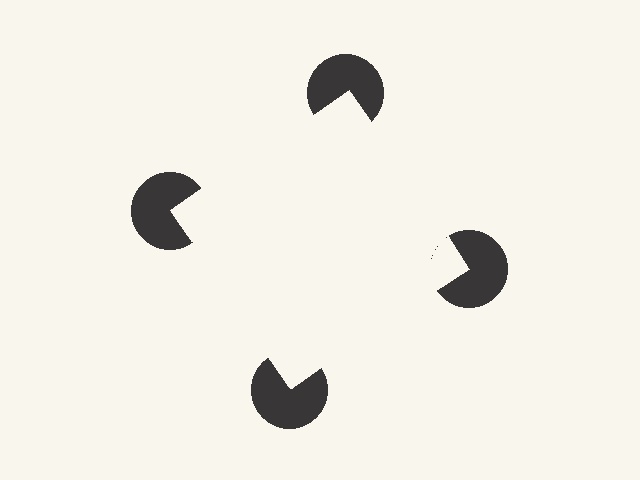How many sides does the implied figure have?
4 sides.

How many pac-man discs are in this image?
There are 4 — one at each vertex of the illusory square.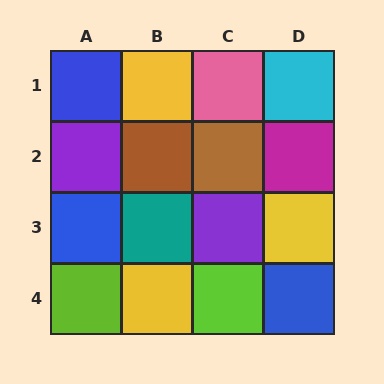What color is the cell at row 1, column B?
Yellow.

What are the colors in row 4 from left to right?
Lime, yellow, lime, blue.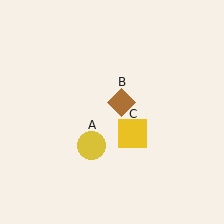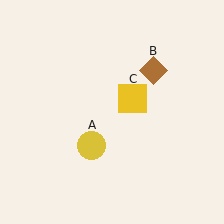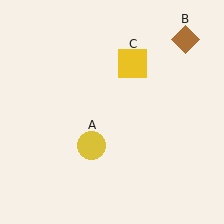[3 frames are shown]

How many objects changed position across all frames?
2 objects changed position: brown diamond (object B), yellow square (object C).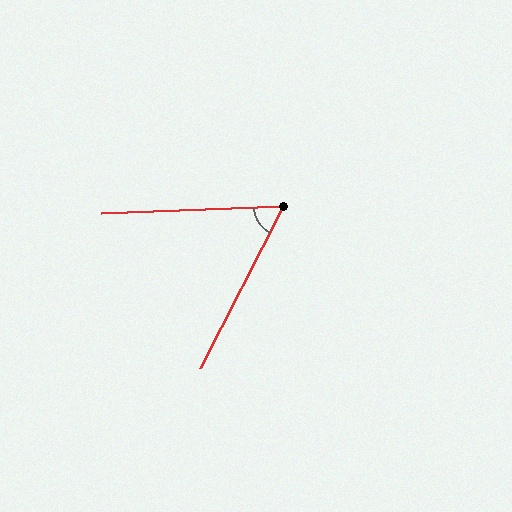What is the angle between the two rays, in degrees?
Approximately 61 degrees.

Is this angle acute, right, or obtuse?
It is acute.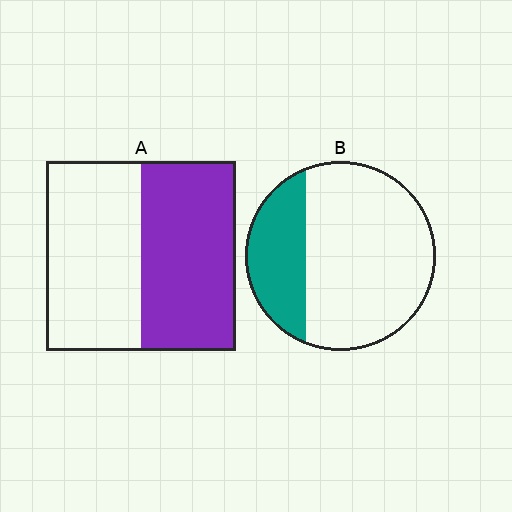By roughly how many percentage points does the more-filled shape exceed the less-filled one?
By roughly 25 percentage points (A over B).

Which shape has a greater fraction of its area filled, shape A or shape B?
Shape A.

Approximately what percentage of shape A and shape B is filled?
A is approximately 50% and B is approximately 25%.